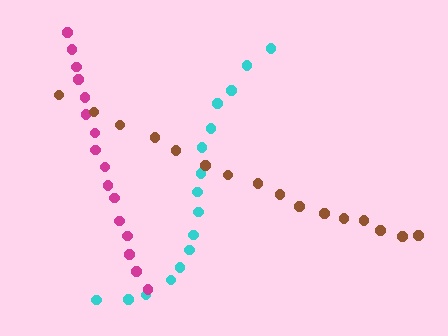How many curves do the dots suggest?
There are 3 distinct paths.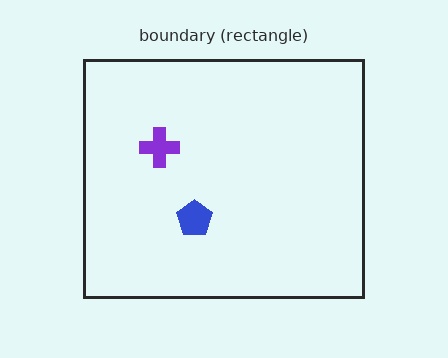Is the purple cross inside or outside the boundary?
Inside.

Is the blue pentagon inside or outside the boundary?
Inside.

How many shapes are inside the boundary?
2 inside, 0 outside.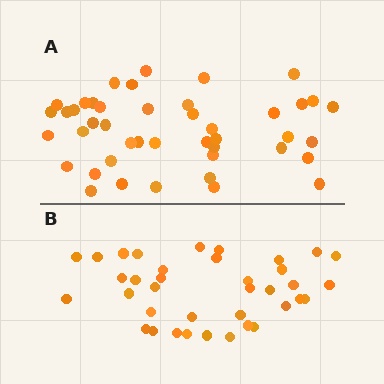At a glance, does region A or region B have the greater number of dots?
Region A (the top region) has more dots.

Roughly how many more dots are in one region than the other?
Region A has roughly 8 or so more dots than region B.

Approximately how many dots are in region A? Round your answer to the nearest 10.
About 40 dots. (The exact count is 44, which rounds to 40.)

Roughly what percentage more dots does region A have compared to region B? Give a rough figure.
About 20% more.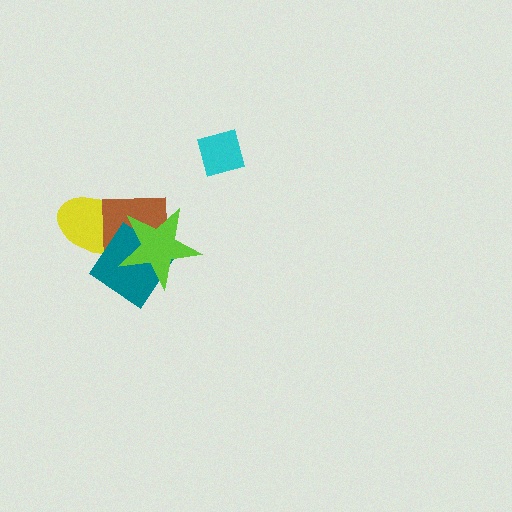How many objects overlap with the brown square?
3 objects overlap with the brown square.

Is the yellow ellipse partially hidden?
Yes, it is partially covered by another shape.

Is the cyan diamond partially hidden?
No, no other shape covers it.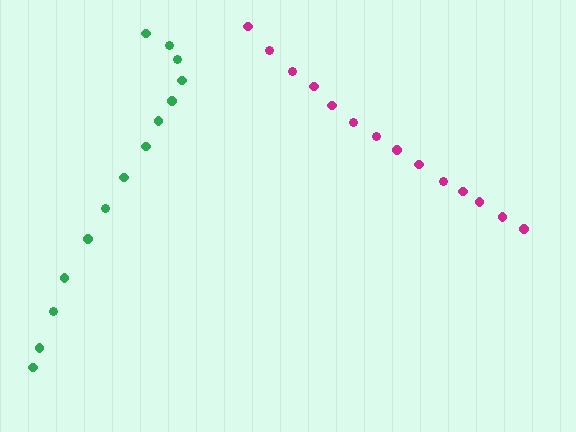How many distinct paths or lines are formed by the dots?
There are 2 distinct paths.